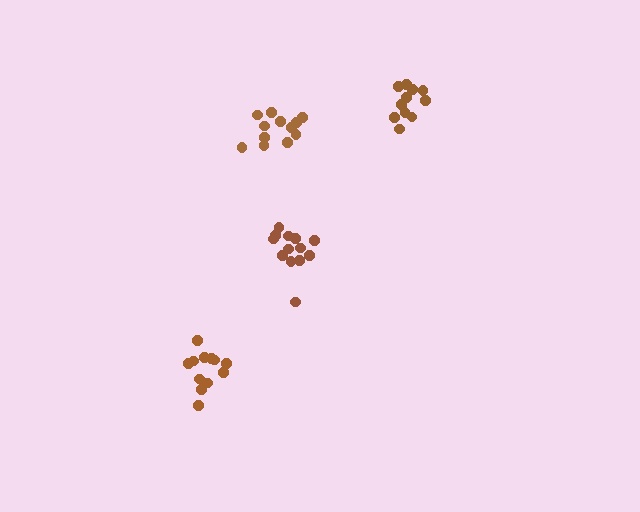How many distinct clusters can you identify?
There are 4 distinct clusters.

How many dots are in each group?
Group 1: 11 dots, Group 2: 13 dots, Group 3: 12 dots, Group 4: 12 dots (48 total).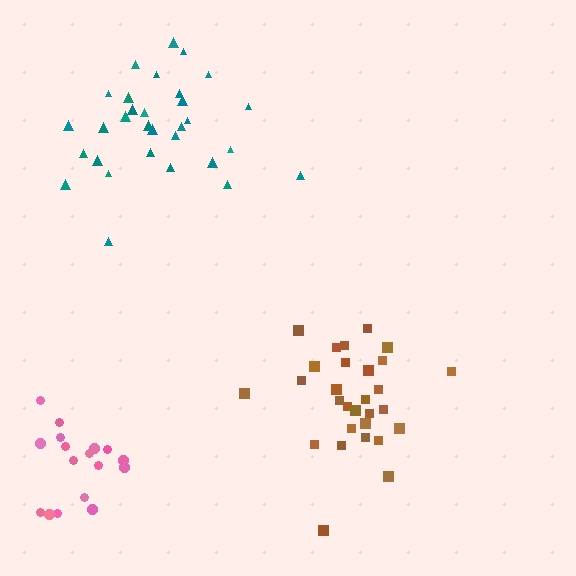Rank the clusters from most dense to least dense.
brown, teal, pink.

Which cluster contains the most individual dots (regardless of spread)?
Teal (31).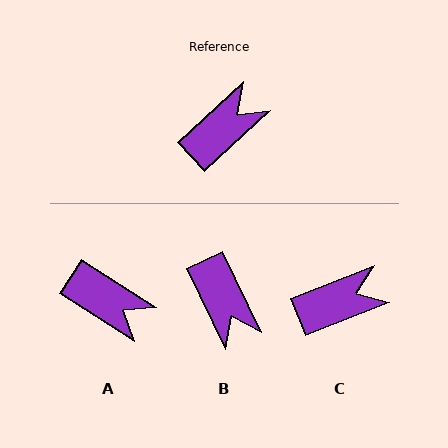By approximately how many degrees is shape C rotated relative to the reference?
Approximately 21 degrees clockwise.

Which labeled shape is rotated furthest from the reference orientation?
B, about 108 degrees away.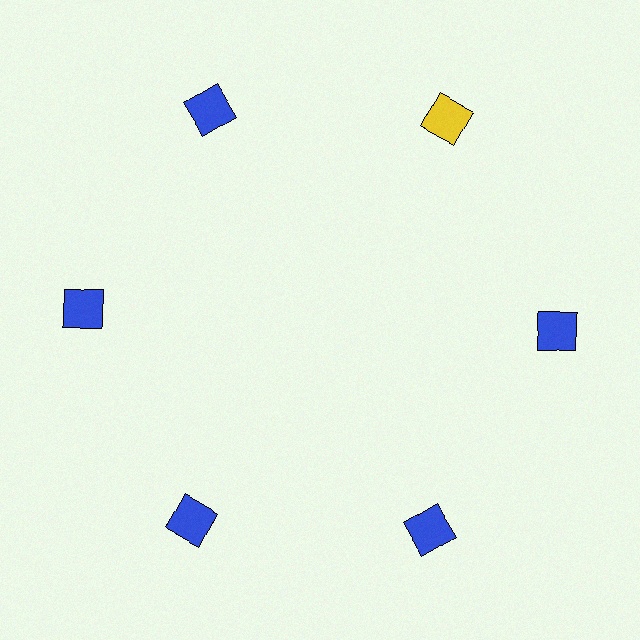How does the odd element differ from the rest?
It has a different color: yellow instead of blue.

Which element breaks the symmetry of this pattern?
The yellow square at roughly the 1 o'clock position breaks the symmetry. All other shapes are blue squares.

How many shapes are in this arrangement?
There are 6 shapes arranged in a ring pattern.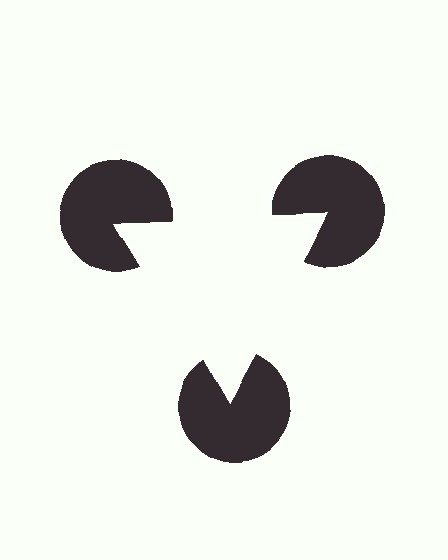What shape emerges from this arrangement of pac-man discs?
An illusory triangle — its edges are inferred from the aligned wedge cuts in the pac-man discs, not physically drawn.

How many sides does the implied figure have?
3 sides.